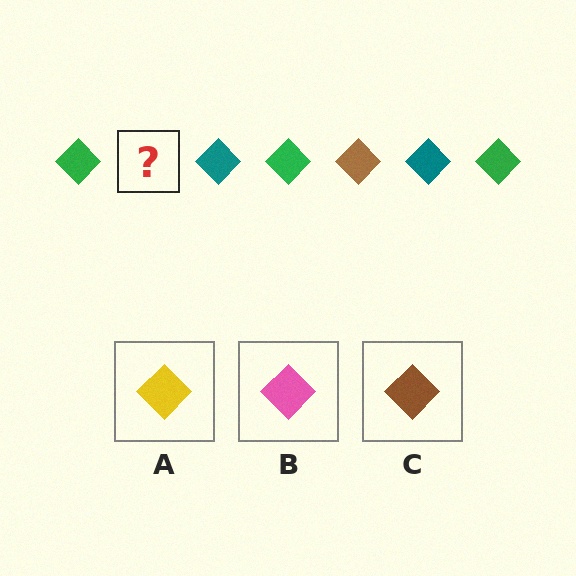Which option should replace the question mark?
Option C.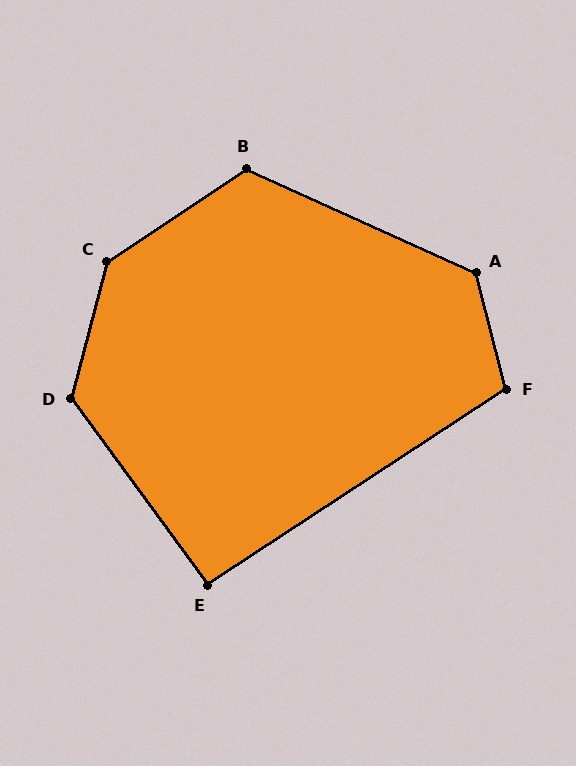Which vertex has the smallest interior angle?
E, at approximately 93 degrees.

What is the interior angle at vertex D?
Approximately 129 degrees (obtuse).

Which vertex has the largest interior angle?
C, at approximately 138 degrees.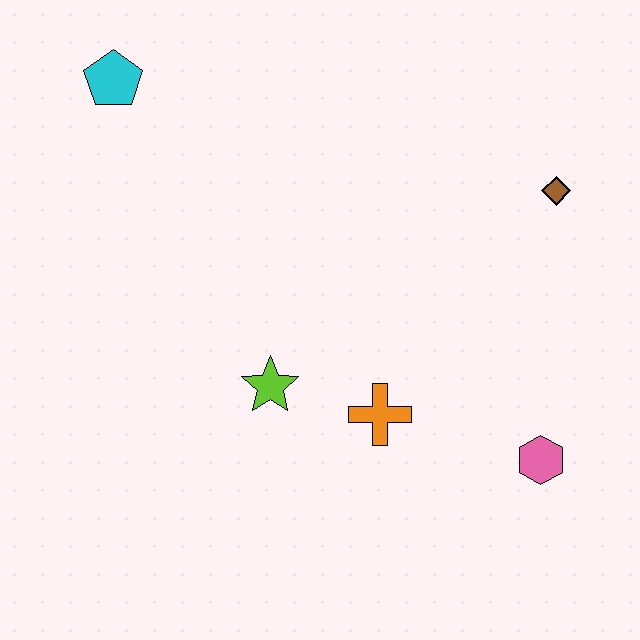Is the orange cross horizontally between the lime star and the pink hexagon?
Yes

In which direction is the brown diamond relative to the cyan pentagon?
The brown diamond is to the right of the cyan pentagon.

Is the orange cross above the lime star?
No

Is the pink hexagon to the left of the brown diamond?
Yes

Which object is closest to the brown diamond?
The pink hexagon is closest to the brown diamond.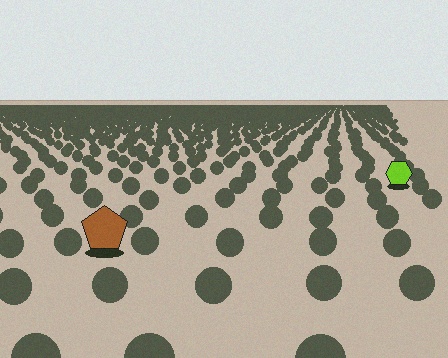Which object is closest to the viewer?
The brown pentagon is closest. The texture marks near it are larger and more spread out.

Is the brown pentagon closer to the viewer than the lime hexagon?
Yes. The brown pentagon is closer — you can tell from the texture gradient: the ground texture is coarser near it.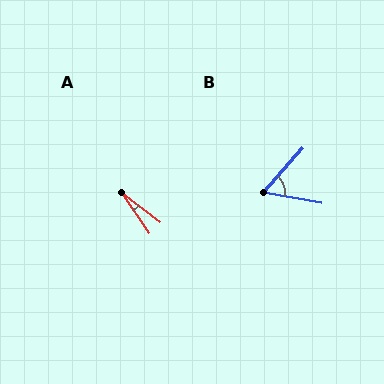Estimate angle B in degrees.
Approximately 58 degrees.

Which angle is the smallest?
A, at approximately 19 degrees.